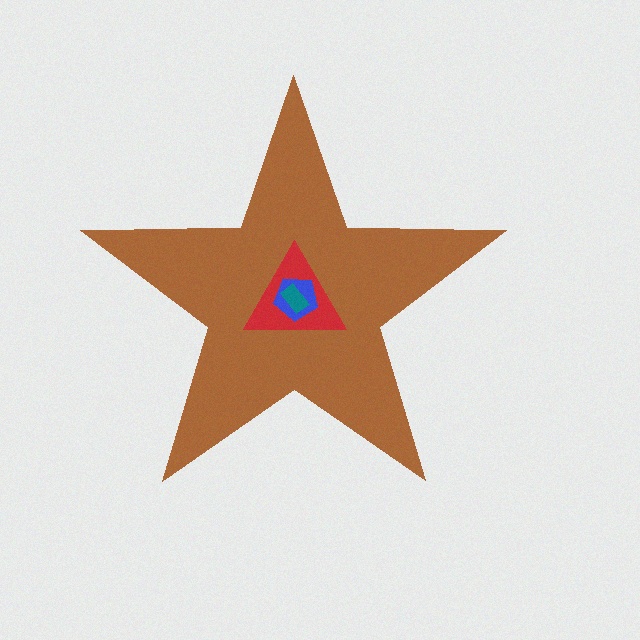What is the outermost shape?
The brown star.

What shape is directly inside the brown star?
The red triangle.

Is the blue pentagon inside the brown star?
Yes.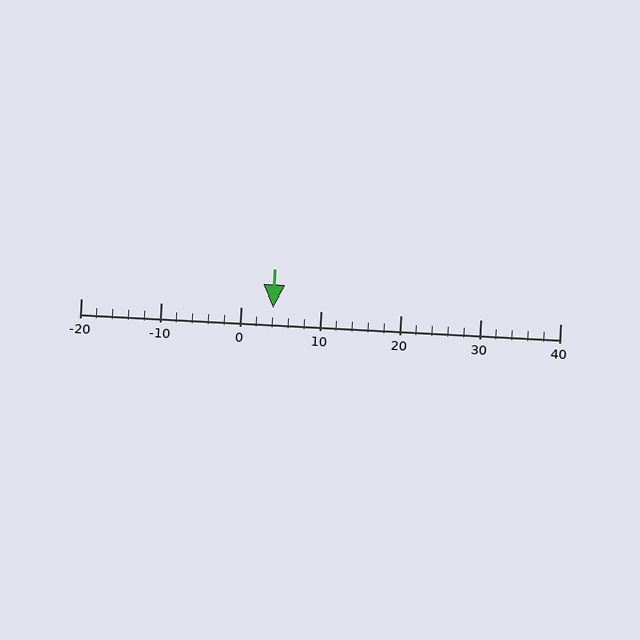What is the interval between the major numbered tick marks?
The major tick marks are spaced 10 units apart.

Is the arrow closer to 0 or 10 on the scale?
The arrow is closer to 0.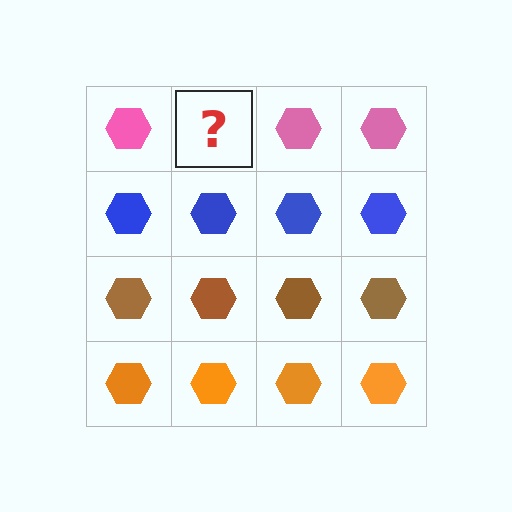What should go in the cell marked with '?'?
The missing cell should contain a pink hexagon.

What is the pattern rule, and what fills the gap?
The rule is that each row has a consistent color. The gap should be filled with a pink hexagon.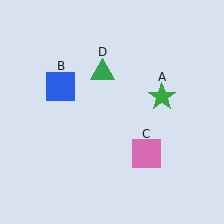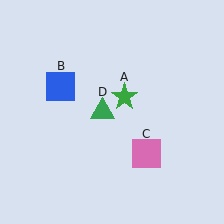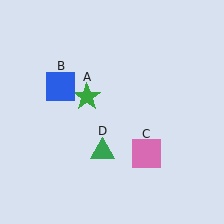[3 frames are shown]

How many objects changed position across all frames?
2 objects changed position: green star (object A), green triangle (object D).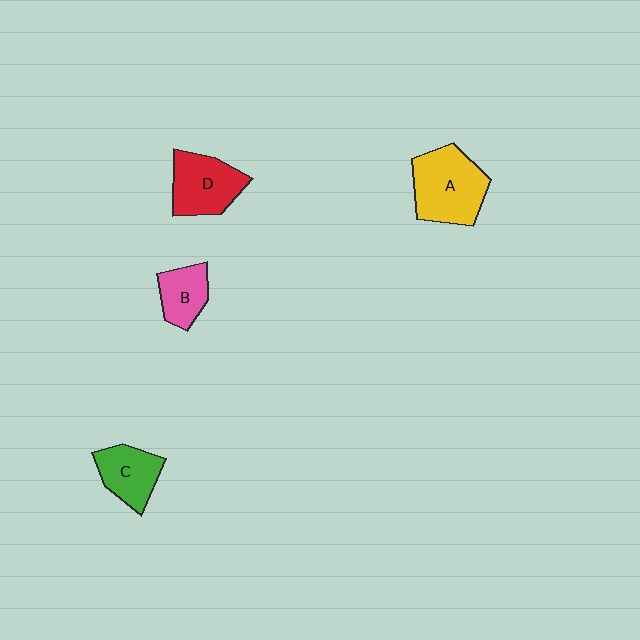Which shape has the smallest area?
Shape B (pink).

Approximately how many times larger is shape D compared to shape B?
Approximately 1.5 times.